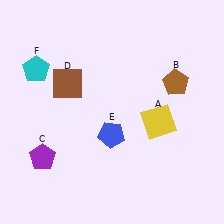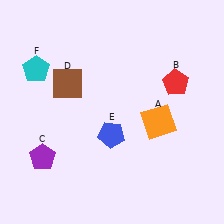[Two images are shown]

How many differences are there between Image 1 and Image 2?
There are 2 differences between the two images.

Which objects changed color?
A changed from yellow to orange. B changed from brown to red.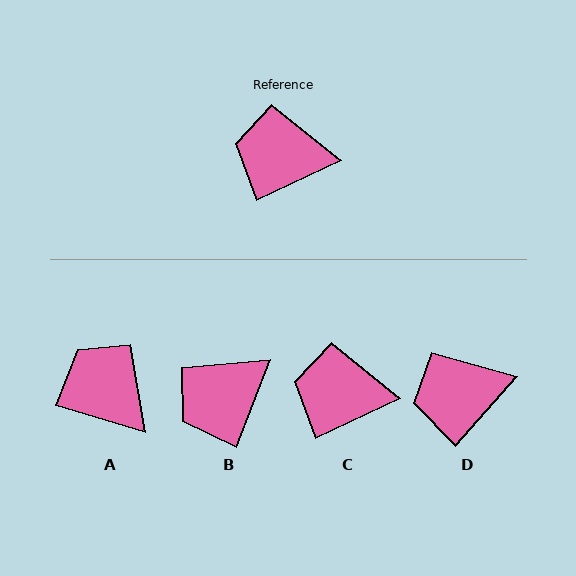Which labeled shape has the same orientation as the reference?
C.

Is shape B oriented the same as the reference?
No, it is off by about 44 degrees.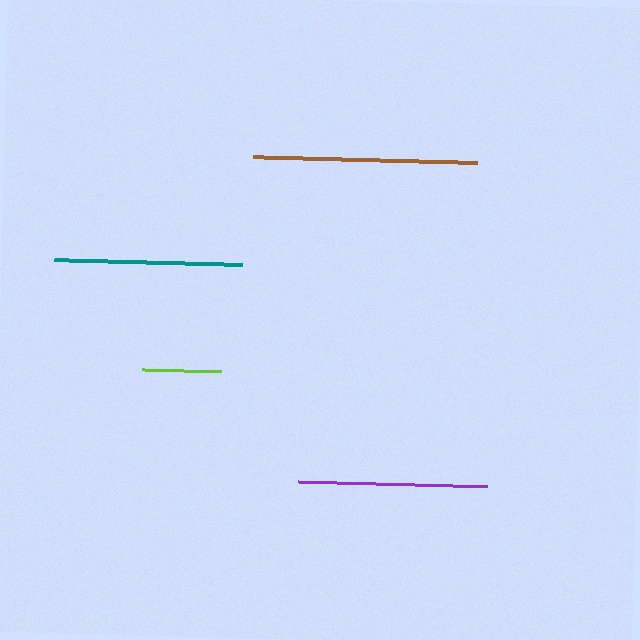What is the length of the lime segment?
The lime segment is approximately 78 pixels long.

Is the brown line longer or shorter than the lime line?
The brown line is longer than the lime line.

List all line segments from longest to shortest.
From longest to shortest: brown, purple, teal, lime.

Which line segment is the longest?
The brown line is the longest at approximately 224 pixels.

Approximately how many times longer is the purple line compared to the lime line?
The purple line is approximately 2.4 times the length of the lime line.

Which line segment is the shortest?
The lime line is the shortest at approximately 78 pixels.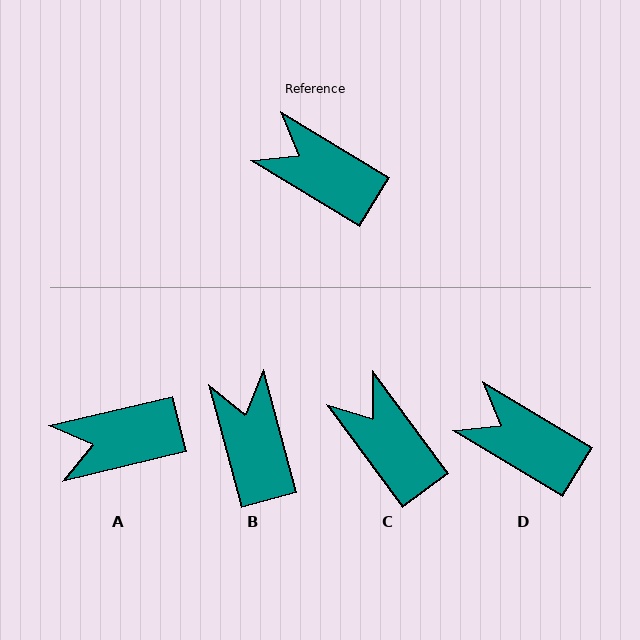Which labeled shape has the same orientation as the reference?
D.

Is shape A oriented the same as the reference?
No, it is off by about 44 degrees.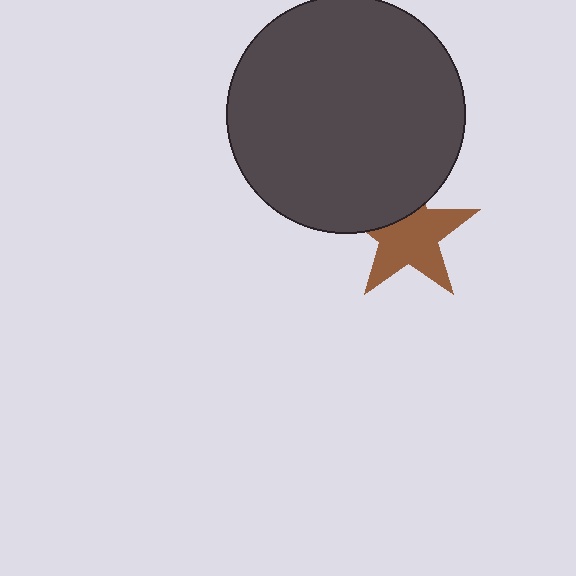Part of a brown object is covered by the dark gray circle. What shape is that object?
It is a star.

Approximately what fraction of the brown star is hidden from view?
Roughly 30% of the brown star is hidden behind the dark gray circle.